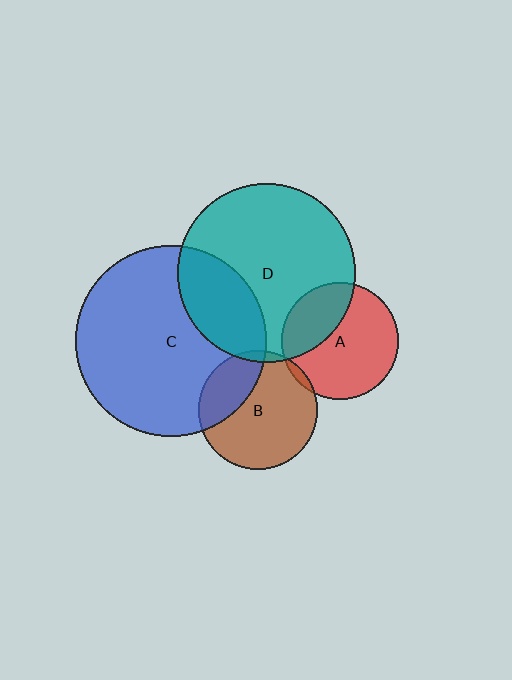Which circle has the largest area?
Circle C (blue).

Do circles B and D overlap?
Yes.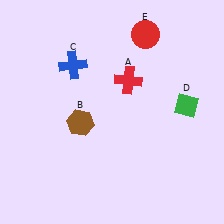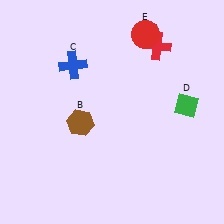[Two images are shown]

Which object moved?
The red cross (A) moved up.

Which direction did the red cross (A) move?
The red cross (A) moved up.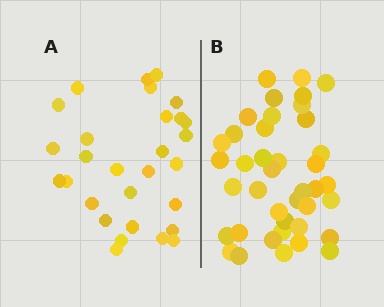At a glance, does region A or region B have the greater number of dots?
Region B (the right region) has more dots.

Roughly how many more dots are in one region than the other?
Region B has roughly 12 or so more dots than region A.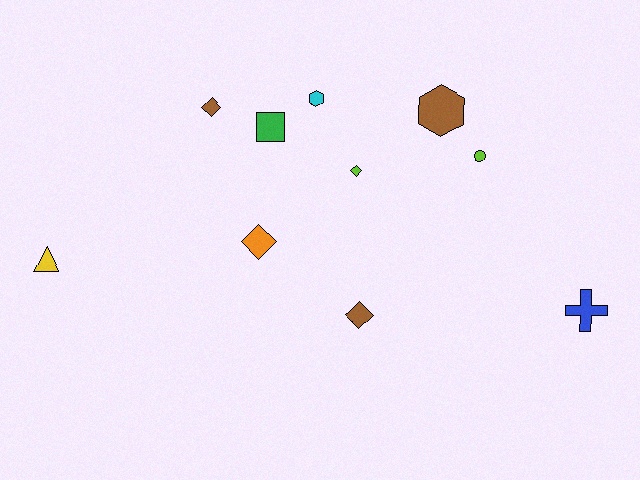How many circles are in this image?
There is 1 circle.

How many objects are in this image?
There are 10 objects.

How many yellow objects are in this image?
There is 1 yellow object.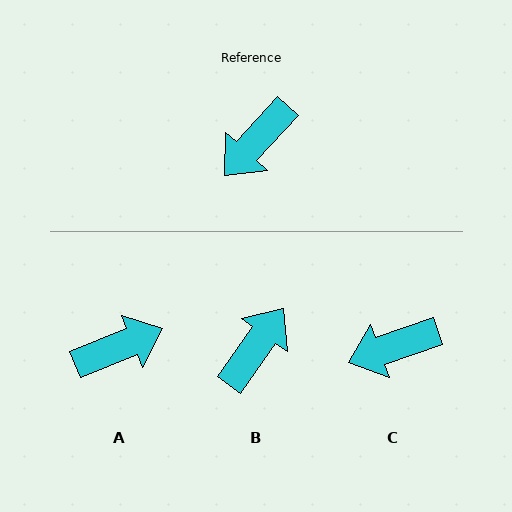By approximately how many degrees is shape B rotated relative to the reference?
Approximately 173 degrees clockwise.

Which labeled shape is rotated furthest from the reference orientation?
B, about 173 degrees away.